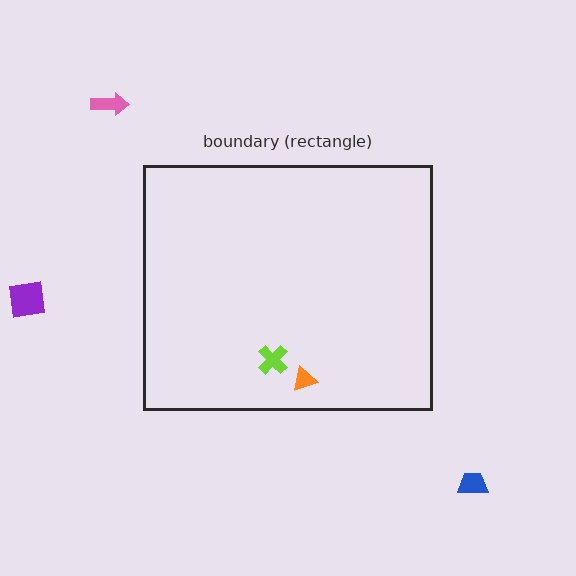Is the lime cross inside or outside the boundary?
Inside.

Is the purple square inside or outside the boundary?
Outside.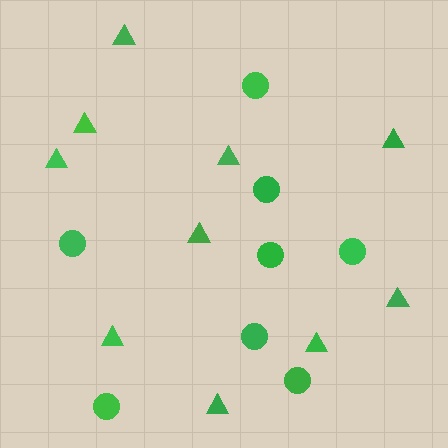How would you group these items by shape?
There are 2 groups: one group of circles (8) and one group of triangles (10).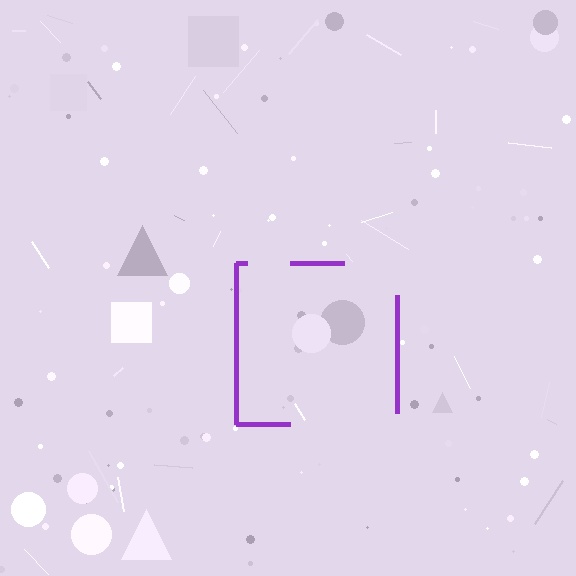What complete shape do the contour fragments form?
The contour fragments form a square.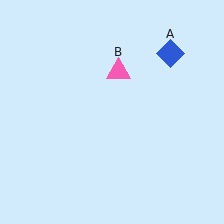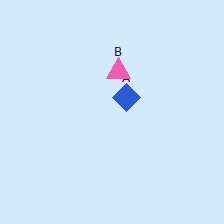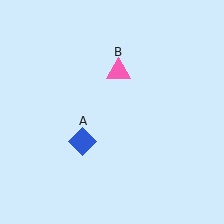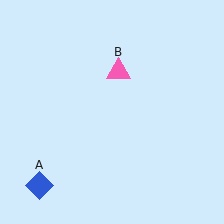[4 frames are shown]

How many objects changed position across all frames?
1 object changed position: blue diamond (object A).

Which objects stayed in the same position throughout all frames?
Pink triangle (object B) remained stationary.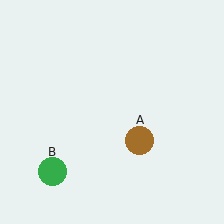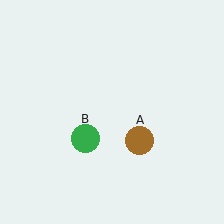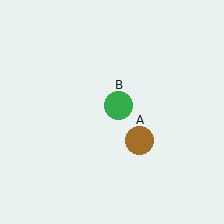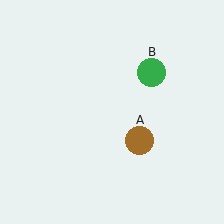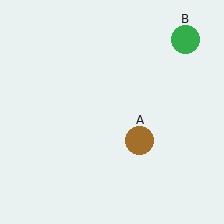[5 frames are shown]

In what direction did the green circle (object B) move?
The green circle (object B) moved up and to the right.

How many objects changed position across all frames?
1 object changed position: green circle (object B).